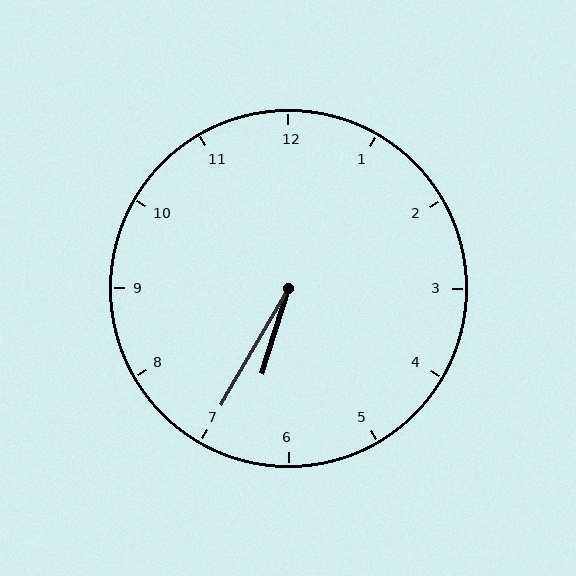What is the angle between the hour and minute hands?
Approximately 12 degrees.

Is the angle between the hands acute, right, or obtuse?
It is acute.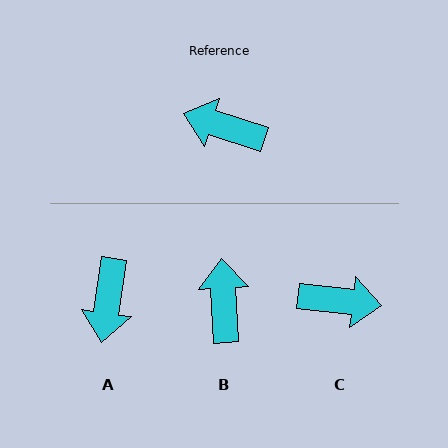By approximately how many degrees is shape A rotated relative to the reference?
Approximately 99 degrees counter-clockwise.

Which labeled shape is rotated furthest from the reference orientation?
C, about 169 degrees away.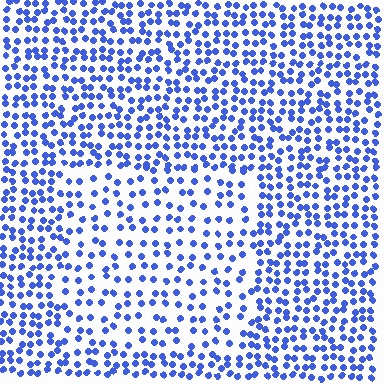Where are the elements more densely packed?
The elements are more densely packed outside the rectangle boundary.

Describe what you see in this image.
The image contains small blue elements arranged at two different densities. A rectangle-shaped region is visible where the elements are less densely packed than the surrounding area.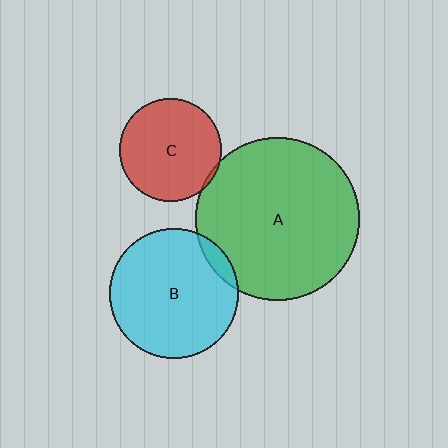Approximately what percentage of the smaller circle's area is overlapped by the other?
Approximately 5%.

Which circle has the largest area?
Circle A (green).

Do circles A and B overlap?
Yes.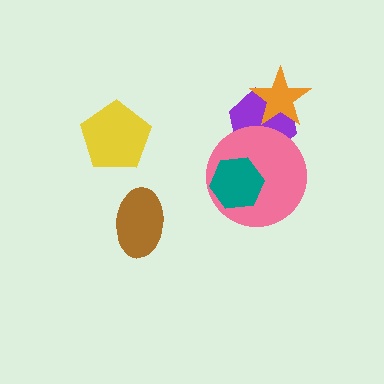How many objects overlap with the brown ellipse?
0 objects overlap with the brown ellipse.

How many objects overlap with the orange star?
1 object overlaps with the orange star.